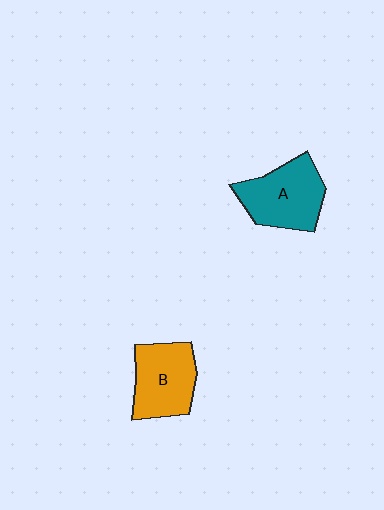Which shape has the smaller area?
Shape B (orange).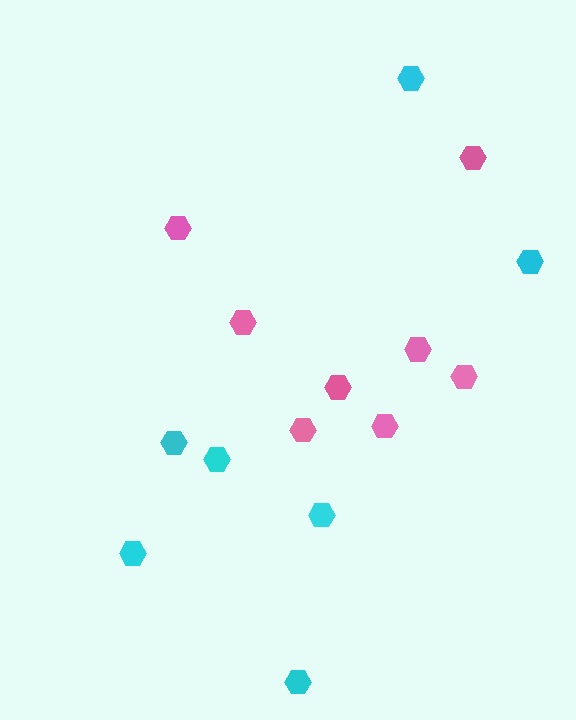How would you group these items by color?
There are 2 groups: one group of pink hexagons (8) and one group of cyan hexagons (7).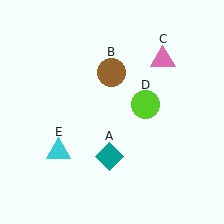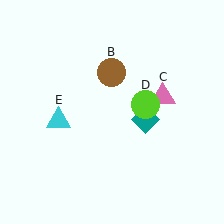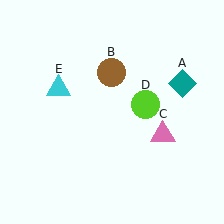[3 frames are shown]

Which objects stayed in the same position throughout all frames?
Brown circle (object B) and lime circle (object D) remained stationary.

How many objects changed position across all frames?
3 objects changed position: teal diamond (object A), pink triangle (object C), cyan triangle (object E).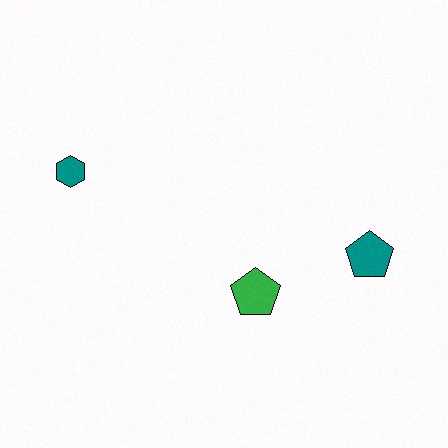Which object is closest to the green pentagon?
The teal pentagon is closest to the green pentagon.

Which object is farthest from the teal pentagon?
The teal hexagon is farthest from the teal pentagon.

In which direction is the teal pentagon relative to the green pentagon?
The teal pentagon is to the right of the green pentagon.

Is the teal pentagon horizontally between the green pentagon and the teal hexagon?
No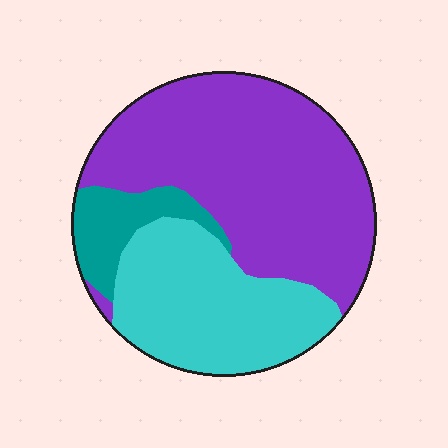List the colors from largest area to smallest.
From largest to smallest: purple, cyan, teal.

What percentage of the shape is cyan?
Cyan takes up about one third (1/3) of the shape.